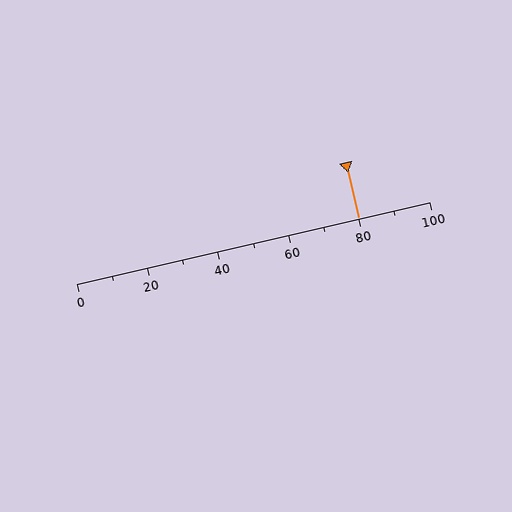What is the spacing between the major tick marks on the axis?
The major ticks are spaced 20 apart.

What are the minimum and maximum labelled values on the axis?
The axis runs from 0 to 100.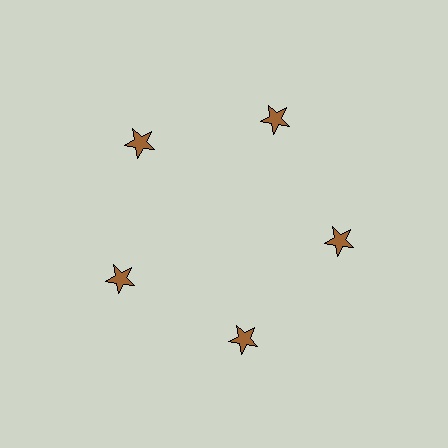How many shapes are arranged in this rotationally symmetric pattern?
There are 5 shapes, arranged in 5 groups of 1.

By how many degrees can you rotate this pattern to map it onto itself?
The pattern maps onto itself every 72 degrees of rotation.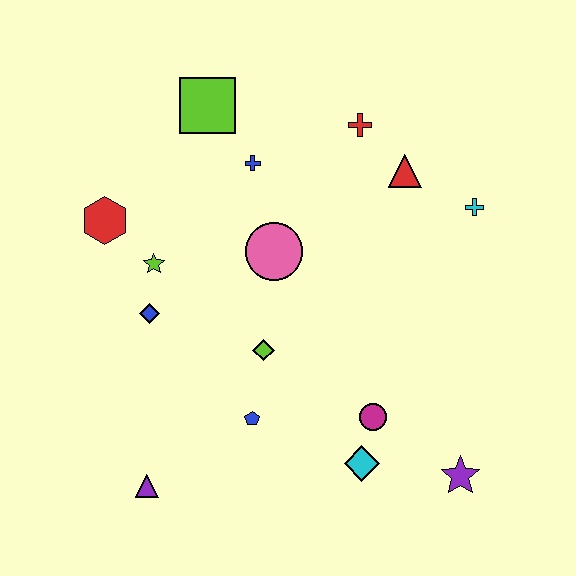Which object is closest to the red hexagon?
The lime star is closest to the red hexagon.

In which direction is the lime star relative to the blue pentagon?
The lime star is above the blue pentagon.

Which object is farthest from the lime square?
The purple star is farthest from the lime square.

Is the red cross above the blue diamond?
Yes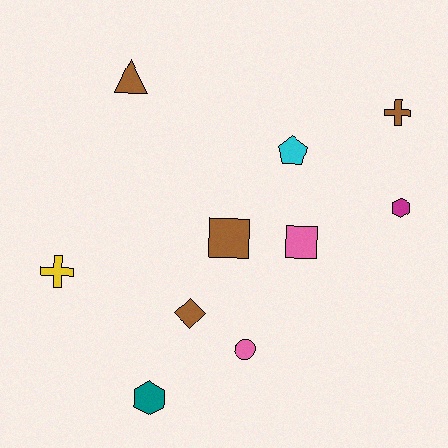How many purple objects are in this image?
There are no purple objects.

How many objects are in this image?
There are 10 objects.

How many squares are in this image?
There are 2 squares.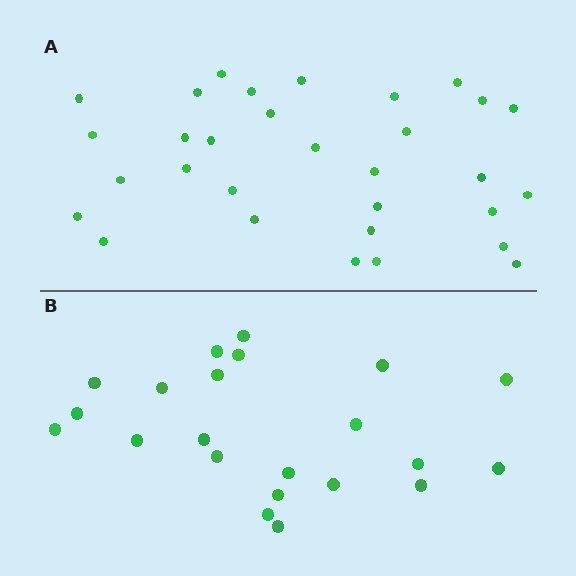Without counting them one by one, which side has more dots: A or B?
Region A (the top region) has more dots.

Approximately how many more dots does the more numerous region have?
Region A has roughly 8 or so more dots than region B.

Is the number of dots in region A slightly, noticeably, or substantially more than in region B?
Region A has noticeably more, but not dramatically so. The ratio is roughly 1.4 to 1.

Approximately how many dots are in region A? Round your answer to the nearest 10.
About 30 dots. (The exact count is 31, which rounds to 30.)